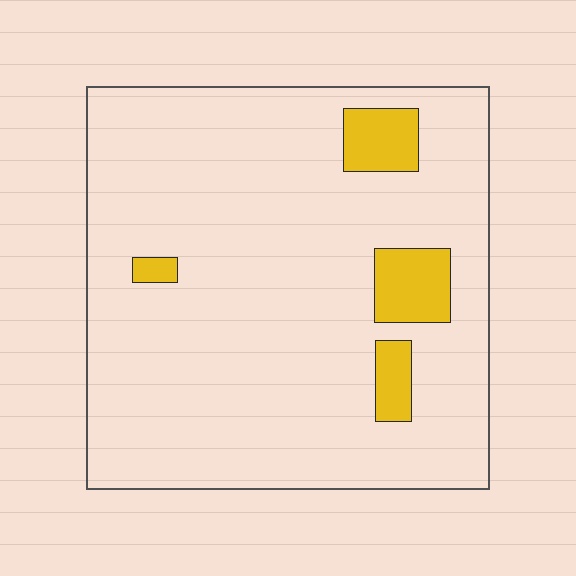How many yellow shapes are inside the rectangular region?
4.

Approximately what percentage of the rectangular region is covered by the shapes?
Approximately 10%.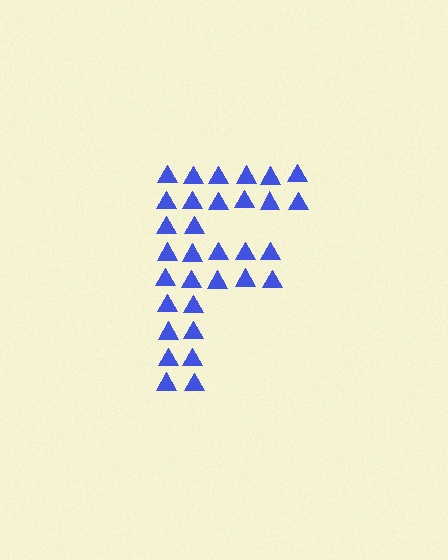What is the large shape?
The large shape is the letter F.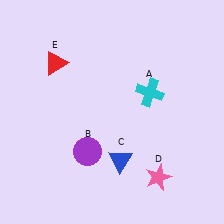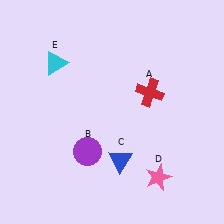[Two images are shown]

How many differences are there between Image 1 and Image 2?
There are 2 differences between the two images.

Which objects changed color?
A changed from cyan to red. E changed from red to cyan.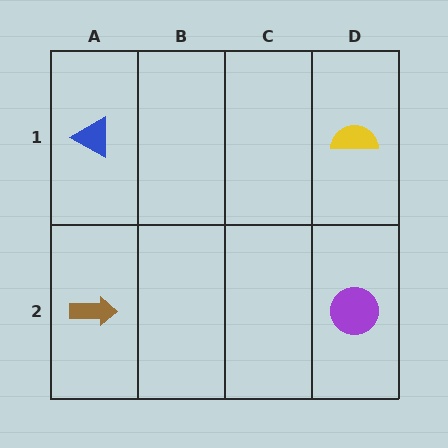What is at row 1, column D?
A yellow semicircle.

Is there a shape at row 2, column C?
No, that cell is empty.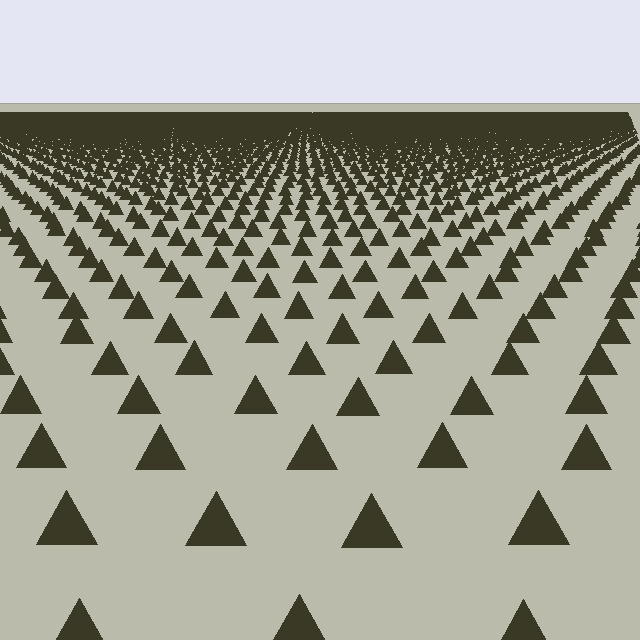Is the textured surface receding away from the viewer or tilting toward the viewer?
The surface is receding away from the viewer. Texture elements get smaller and denser toward the top.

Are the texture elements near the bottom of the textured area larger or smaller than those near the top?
Larger. Near the bottom, elements are closer to the viewer and appear at a bigger on-screen size.